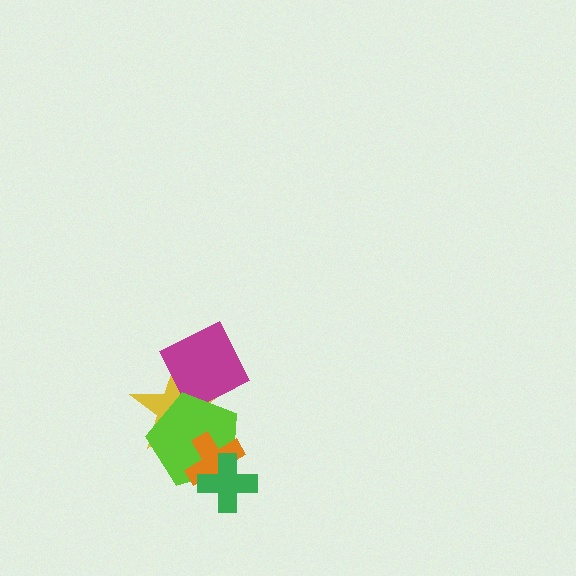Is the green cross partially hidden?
No, no other shape covers it.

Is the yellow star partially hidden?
Yes, it is partially covered by another shape.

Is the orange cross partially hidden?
Yes, it is partially covered by another shape.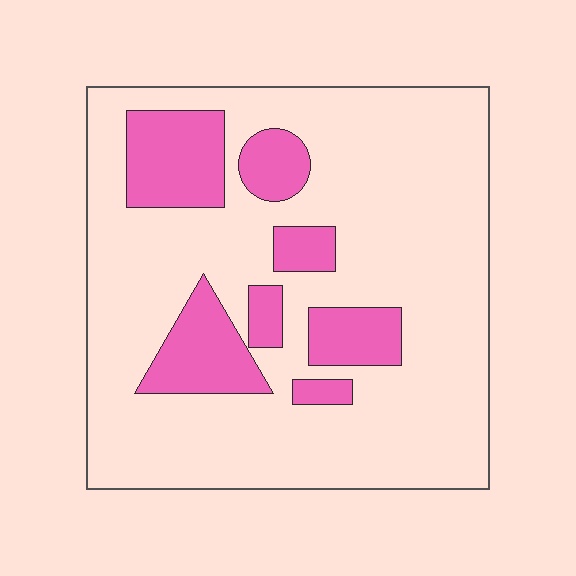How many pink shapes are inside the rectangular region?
7.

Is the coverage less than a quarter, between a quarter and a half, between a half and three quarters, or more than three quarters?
Less than a quarter.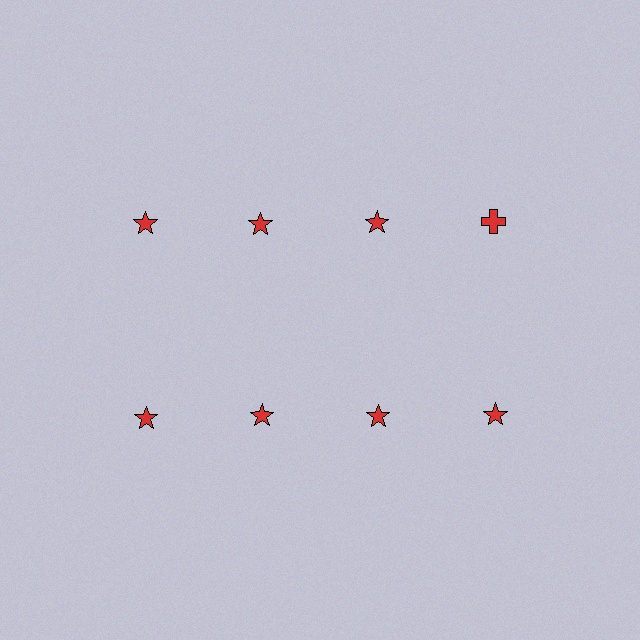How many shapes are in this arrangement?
There are 8 shapes arranged in a grid pattern.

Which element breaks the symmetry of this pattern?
The red cross in the top row, second from right column breaks the symmetry. All other shapes are red stars.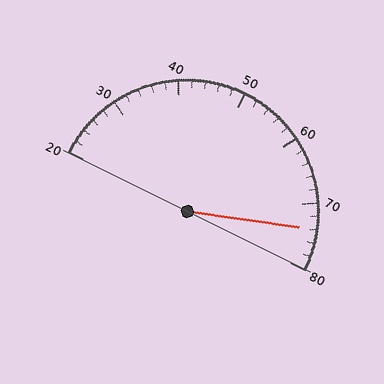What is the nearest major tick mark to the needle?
The nearest major tick mark is 70.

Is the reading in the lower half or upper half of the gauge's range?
The reading is in the upper half of the range (20 to 80).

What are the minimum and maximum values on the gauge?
The gauge ranges from 20 to 80.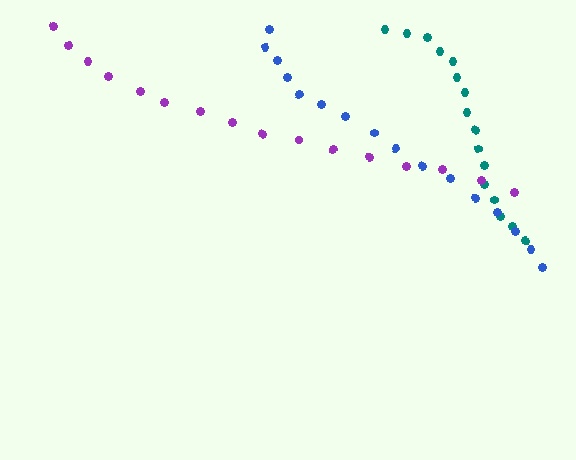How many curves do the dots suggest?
There are 3 distinct paths.